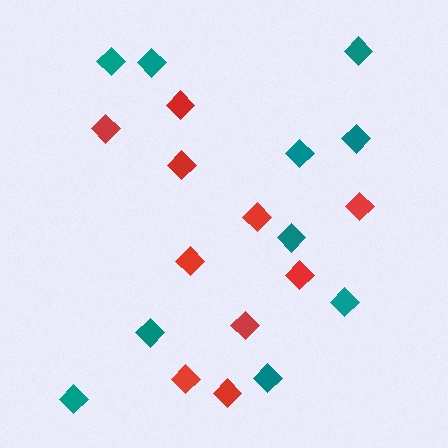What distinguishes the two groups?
There are 2 groups: one group of red diamonds (10) and one group of teal diamonds (10).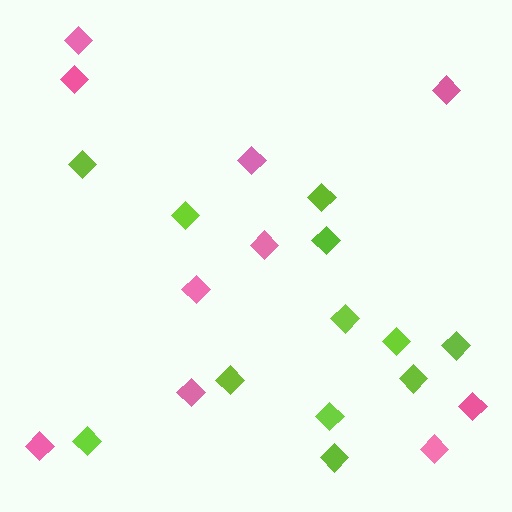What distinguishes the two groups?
There are 2 groups: one group of lime diamonds (12) and one group of pink diamonds (10).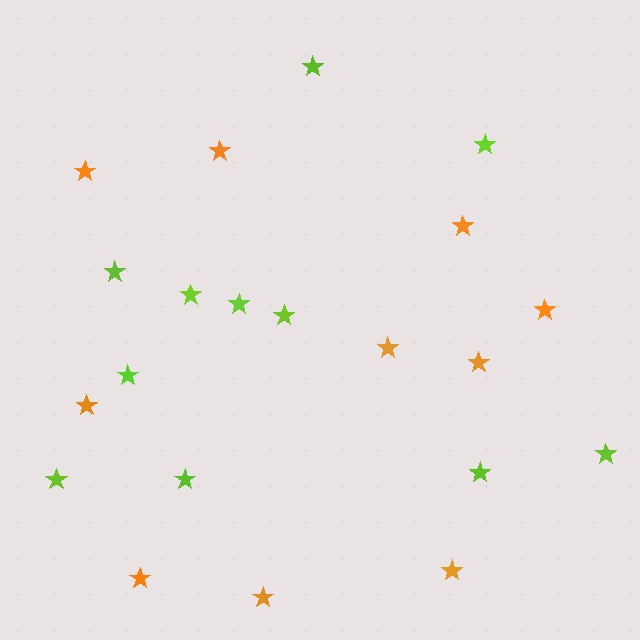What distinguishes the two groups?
There are 2 groups: one group of orange stars (10) and one group of lime stars (11).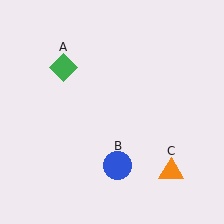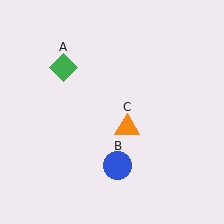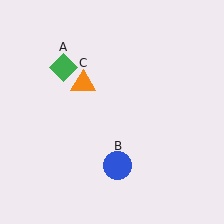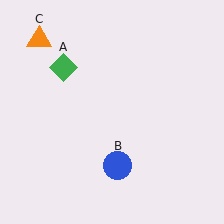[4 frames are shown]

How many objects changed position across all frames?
1 object changed position: orange triangle (object C).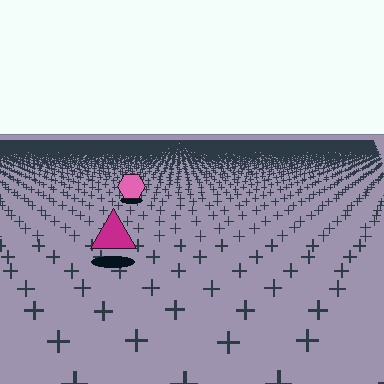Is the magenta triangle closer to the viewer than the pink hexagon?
Yes. The magenta triangle is closer — you can tell from the texture gradient: the ground texture is coarser near it.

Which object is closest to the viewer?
The magenta triangle is closest. The texture marks near it are larger and more spread out.